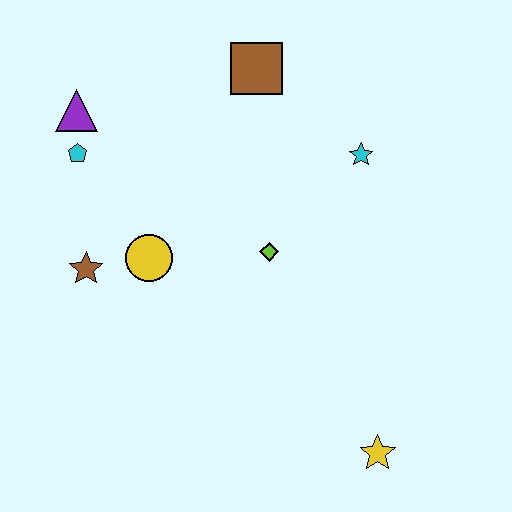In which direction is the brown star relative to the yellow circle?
The brown star is to the left of the yellow circle.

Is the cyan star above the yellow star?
Yes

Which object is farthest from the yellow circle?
The yellow star is farthest from the yellow circle.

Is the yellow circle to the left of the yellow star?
Yes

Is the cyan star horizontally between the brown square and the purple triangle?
No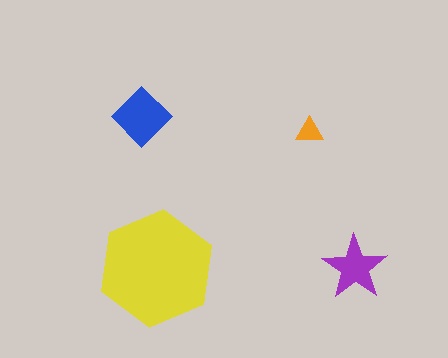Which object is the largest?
The yellow hexagon.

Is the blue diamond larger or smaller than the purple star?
Larger.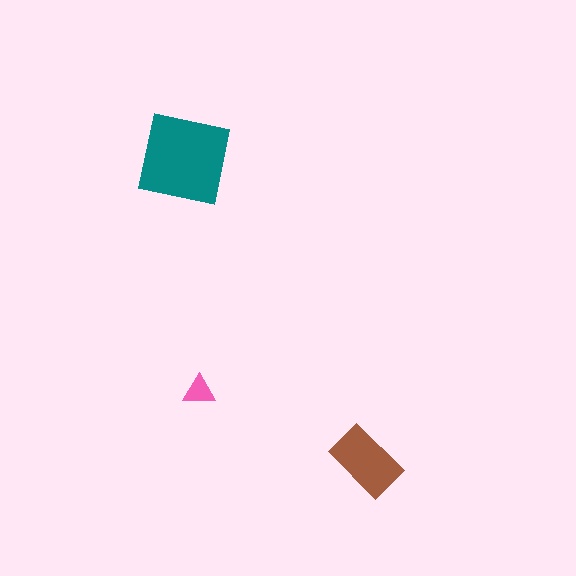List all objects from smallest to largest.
The pink triangle, the brown rectangle, the teal square.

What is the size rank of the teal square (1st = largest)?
1st.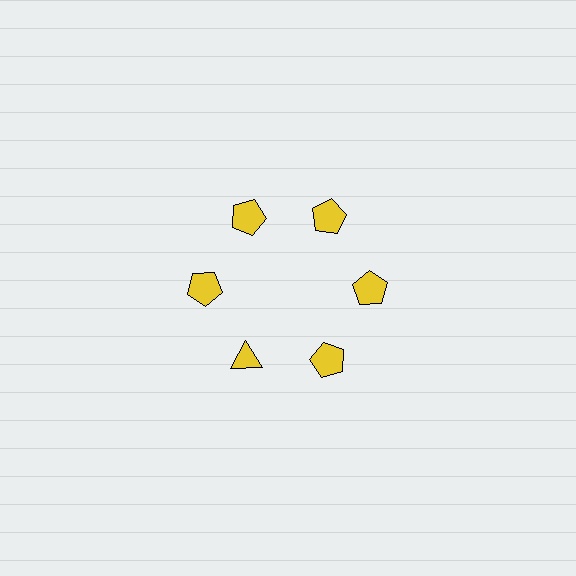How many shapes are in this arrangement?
There are 6 shapes arranged in a ring pattern.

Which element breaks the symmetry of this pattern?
The yellow triangle at roughly the 7 o'clock position breaks the symmetry. All other shapes are yellow pentagons.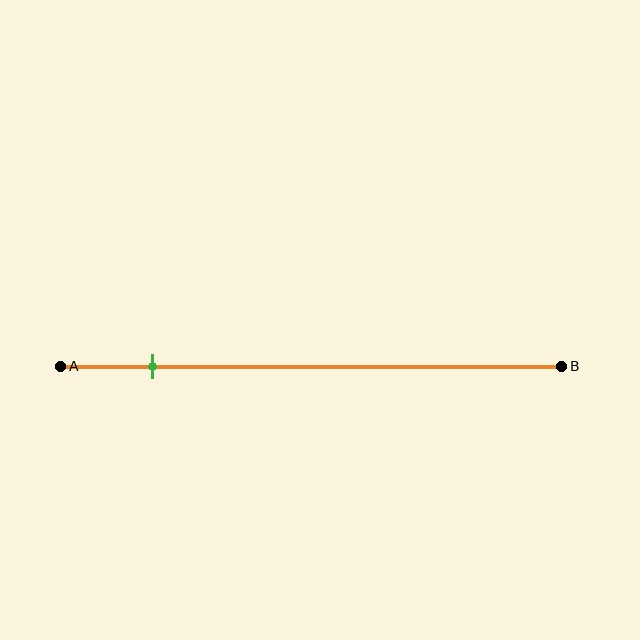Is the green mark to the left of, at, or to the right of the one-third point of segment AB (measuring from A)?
The green mark is to the left of the one-third point of segment AB.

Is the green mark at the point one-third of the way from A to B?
No, the mark is at about 20% from A, not at the 33% one-third point.